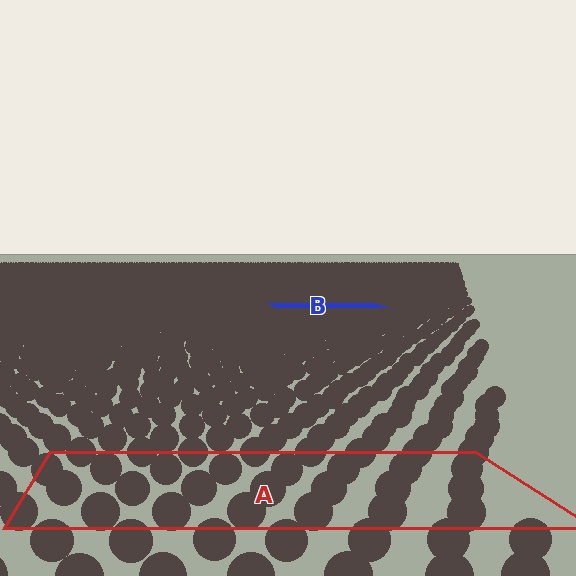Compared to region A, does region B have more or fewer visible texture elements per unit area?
Region B has more texture elements per unit area — they are packed more densely because it is farther away.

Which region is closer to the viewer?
Region A is closer. The texture elements there are larger and more spread out.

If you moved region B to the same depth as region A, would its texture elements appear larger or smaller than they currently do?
They would appear larger. At a closer depth, the same texture elements are projected at a bigger on-screen size.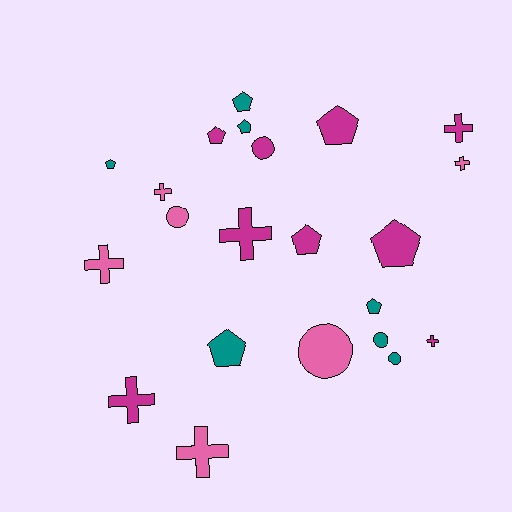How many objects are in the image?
There are 22 objects.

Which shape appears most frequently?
Pentagon, with 9 objects.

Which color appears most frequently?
Magenta, with 9 objects.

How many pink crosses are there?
There are 4 pink crosses.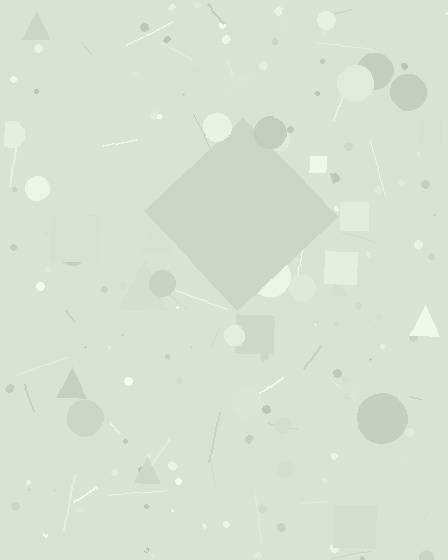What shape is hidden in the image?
A diamond is hidden in the image.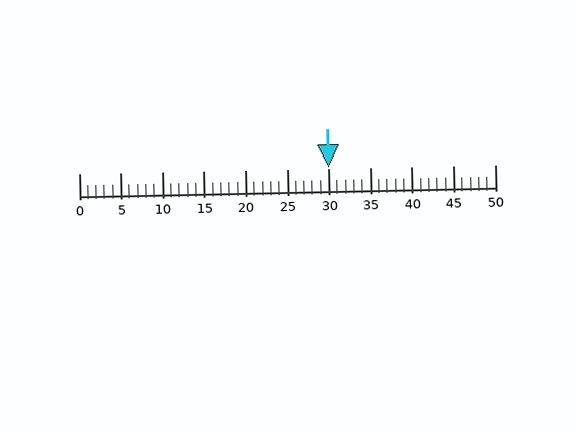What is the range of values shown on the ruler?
The ruler shows values from 0 to 50.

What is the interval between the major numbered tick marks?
The major tick marks are spaced 5 units apart.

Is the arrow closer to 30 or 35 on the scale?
The arrow is closer to 30.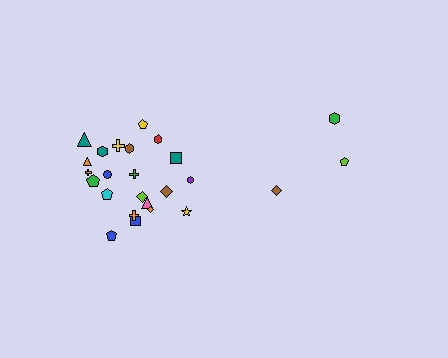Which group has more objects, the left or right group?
The left group.